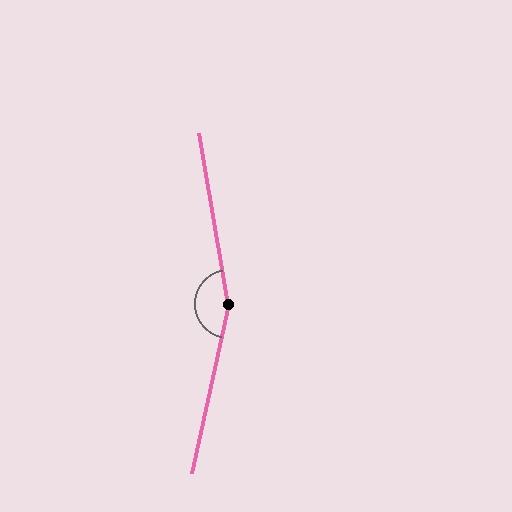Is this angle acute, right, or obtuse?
It is obtuse.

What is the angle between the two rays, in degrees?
Approximately 158 degrees.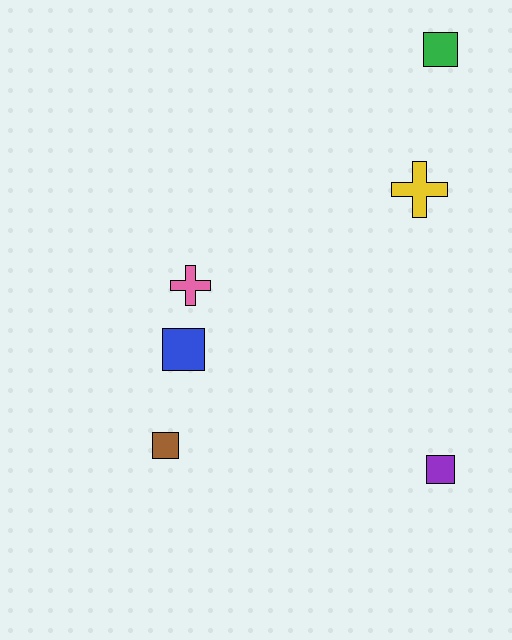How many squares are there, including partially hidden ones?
There are 4 squares.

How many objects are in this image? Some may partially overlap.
There are 6 objects.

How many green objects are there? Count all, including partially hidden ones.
There is 1 green object.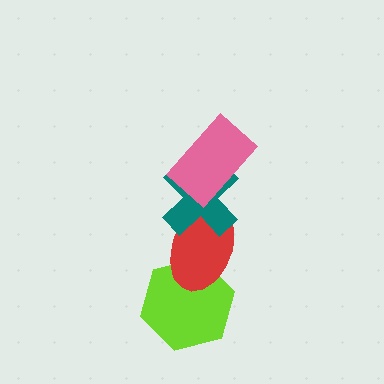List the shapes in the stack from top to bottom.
From top to bottom: the pink rectangle, the teal cross, the red ellipse, the lime hexagon.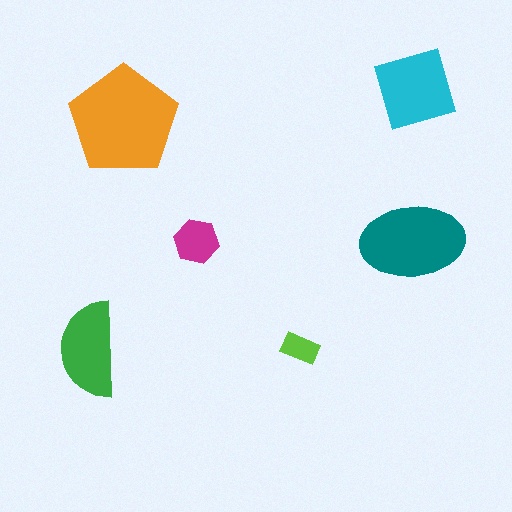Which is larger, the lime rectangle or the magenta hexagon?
The magenta hexagon.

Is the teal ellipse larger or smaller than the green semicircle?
Larger.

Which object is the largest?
The orange pentagon.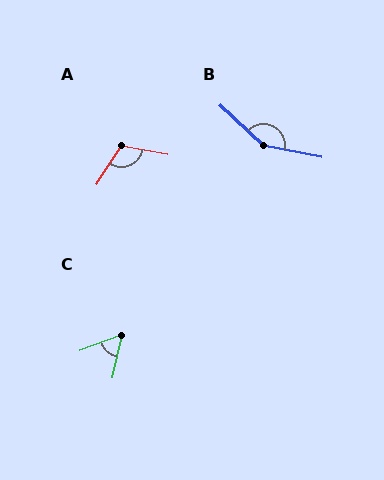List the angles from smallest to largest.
C (57°), A (112°), B (148°).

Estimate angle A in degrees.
Approximately 112 degrees.